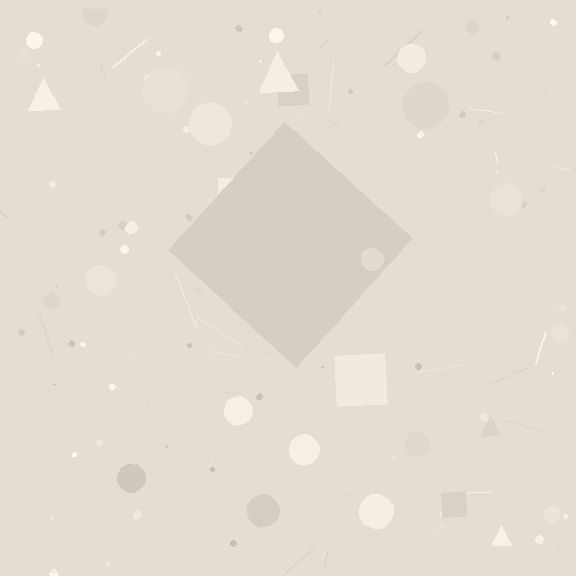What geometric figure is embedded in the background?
A diamond is embedded in the background.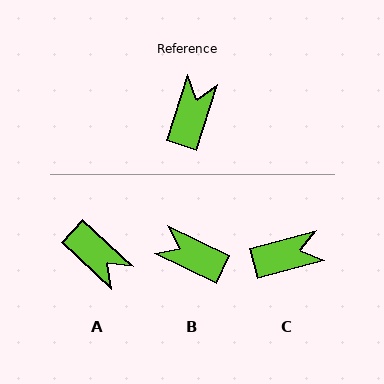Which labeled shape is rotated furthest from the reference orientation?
A, about 116 degrees away.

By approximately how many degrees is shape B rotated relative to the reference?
Approximately 81 degrees counter-clockwise.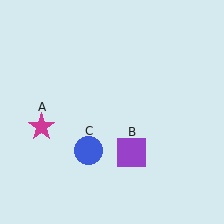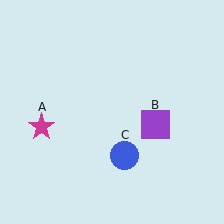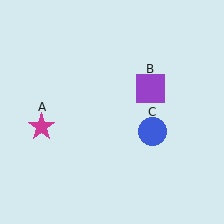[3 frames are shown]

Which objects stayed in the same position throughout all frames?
Magenta star (object A) remained stationary.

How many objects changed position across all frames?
2 objects changed position: purple square (object B), blue circle (object C).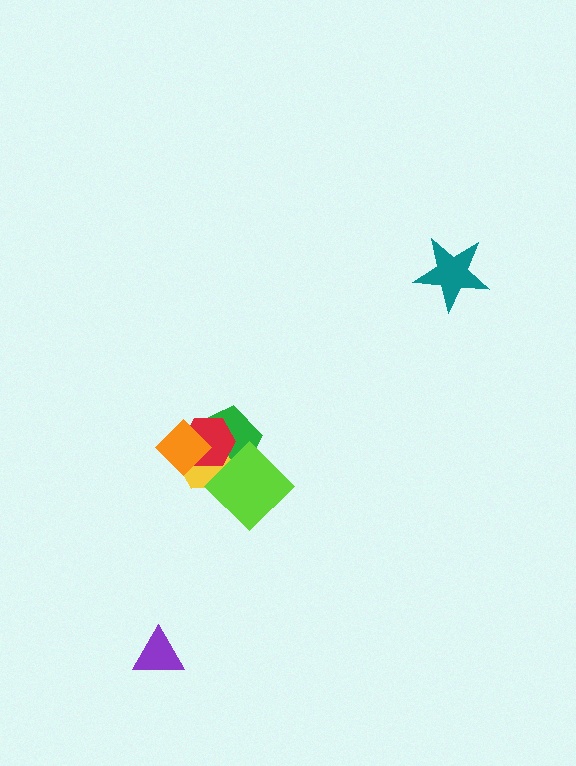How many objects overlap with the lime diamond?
3 objects overlap with the lime diamond.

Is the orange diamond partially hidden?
No, no other shape covers it.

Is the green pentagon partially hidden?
Yes, it is partially covered by another shape.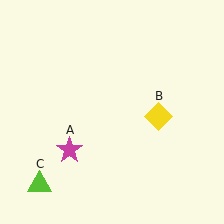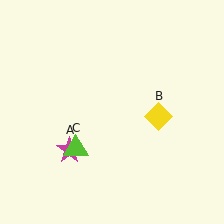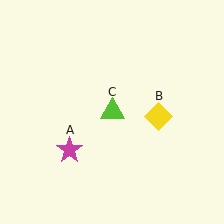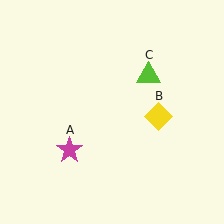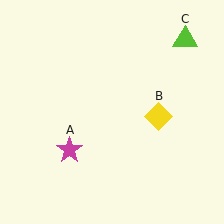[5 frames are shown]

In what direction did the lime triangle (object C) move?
The lime triangle (object C) moved up and to the right.